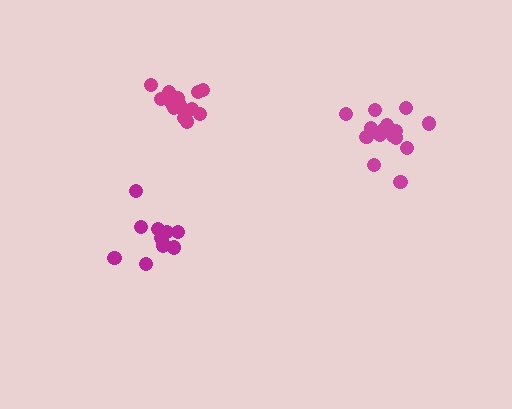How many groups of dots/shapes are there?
There are 3 groups.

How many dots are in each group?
Group 1: 14 dots, Group 2: 15 dots, Group 3: 11 dots (40 total).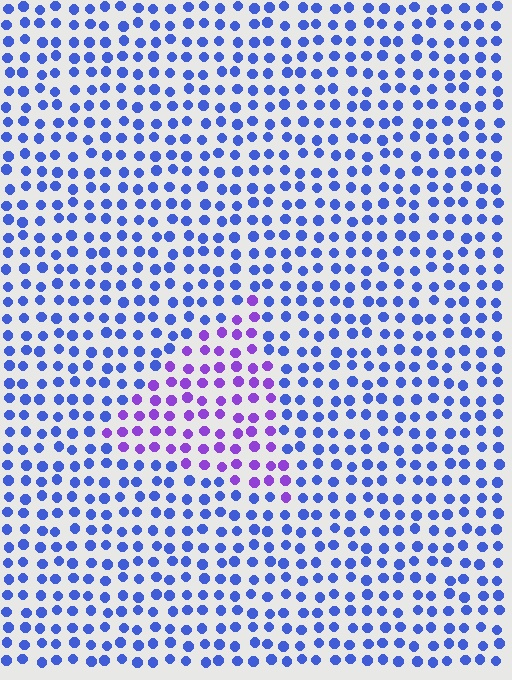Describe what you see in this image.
The image is filled with small blue elements in a uniform arrangement. A triangle-shaped region is visible where the elements are tinted to a slightly different hue, forming a subtle color boundary.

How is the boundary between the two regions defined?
The boundary is defined purely by a slight shift in hue (about 44 degrees). Spacing, size, and orientation are identical on both sides.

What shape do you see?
I see a triangle.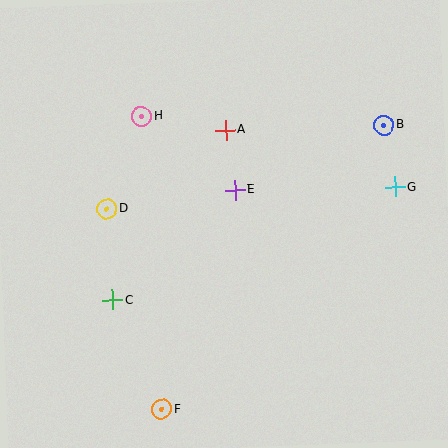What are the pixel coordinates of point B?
Point B is at (384, 125).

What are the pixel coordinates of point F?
Point F is at (162, 409).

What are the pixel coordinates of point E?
Point E is at (235, 190).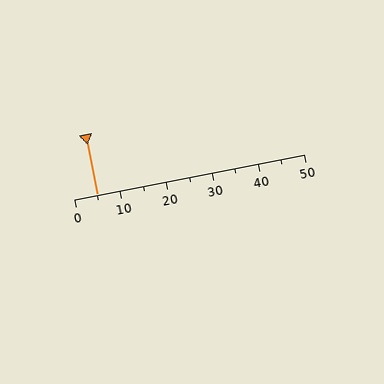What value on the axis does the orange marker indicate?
The marker indicates approximately 5.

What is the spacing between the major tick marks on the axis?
The major ticks are spaced 10 apart.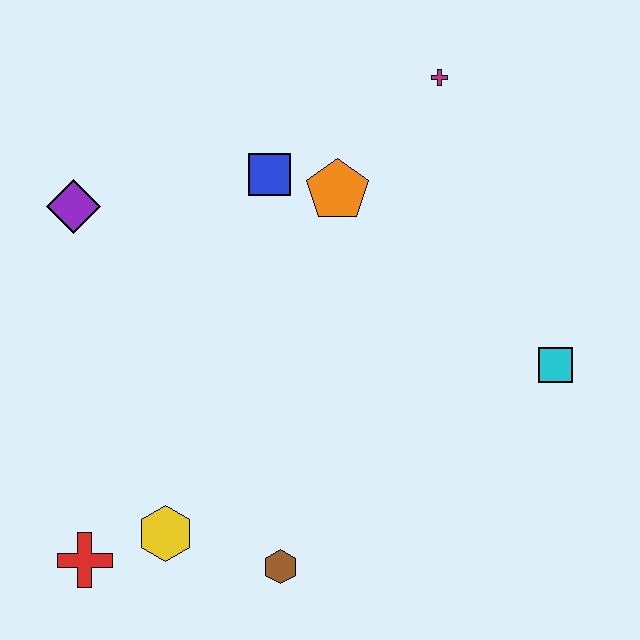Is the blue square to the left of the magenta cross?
Yes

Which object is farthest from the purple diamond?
The cyan square is farthest from the purple diamond.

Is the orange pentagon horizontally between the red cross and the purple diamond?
No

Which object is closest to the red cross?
The yellow hexagon is closest to the red cross.